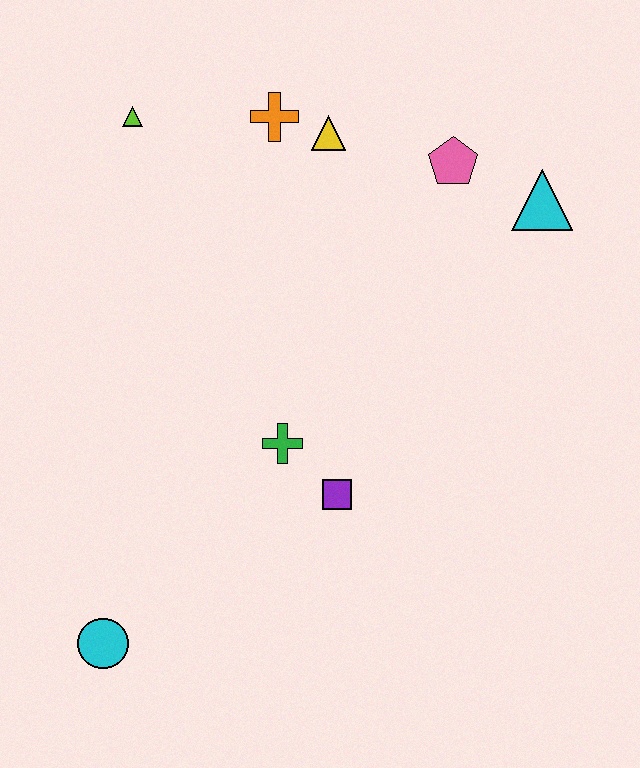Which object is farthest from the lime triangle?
The cyan circle is farthest from the lime triangle.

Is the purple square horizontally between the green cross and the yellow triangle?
No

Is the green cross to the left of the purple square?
Yes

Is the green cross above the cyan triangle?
No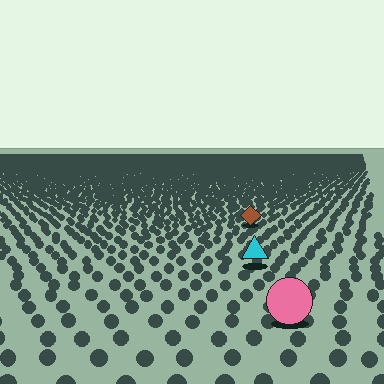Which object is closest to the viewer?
The pink circle is closest. The texture marks near it are larger and more spread out.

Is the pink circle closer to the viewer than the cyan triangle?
Yes. The pink circle is closer — you can tell from the texture gradient: the ground texture is coarser near it.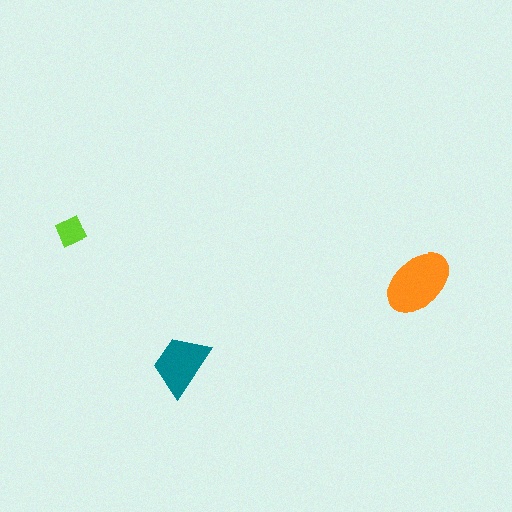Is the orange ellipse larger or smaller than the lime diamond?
Larger.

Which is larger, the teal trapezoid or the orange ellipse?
The orange ellipse.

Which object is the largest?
The orange ellipse.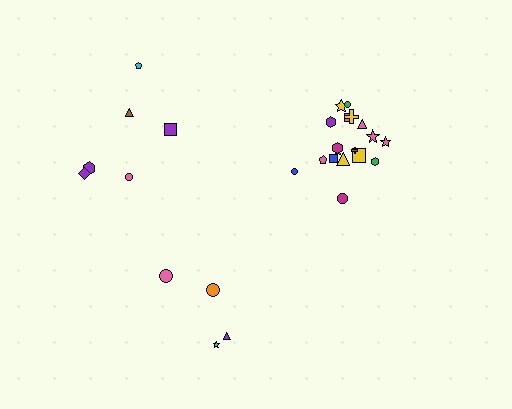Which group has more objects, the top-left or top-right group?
The top-right group.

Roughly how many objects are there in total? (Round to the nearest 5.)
Roughly 30 objects in total.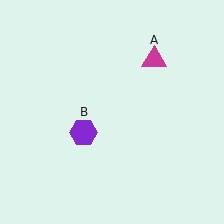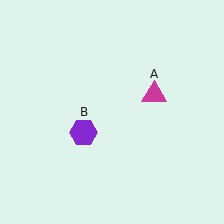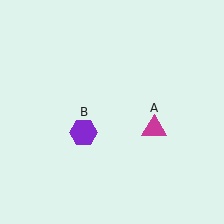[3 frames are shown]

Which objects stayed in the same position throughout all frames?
Purple hexagon (object B) remained stationary.